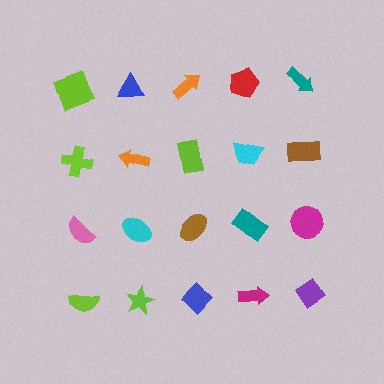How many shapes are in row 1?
5 shapes.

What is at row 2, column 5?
A brown rectangle.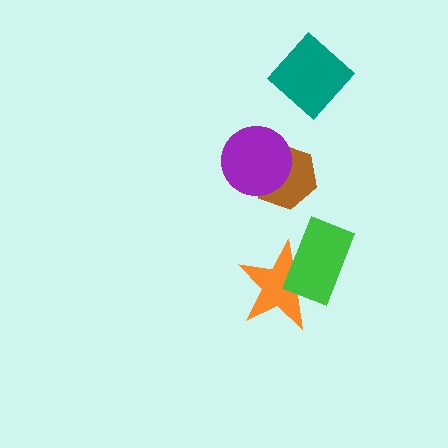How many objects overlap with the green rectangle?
1 object overlaps with the green rectangle.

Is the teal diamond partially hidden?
No, no other shape covers it.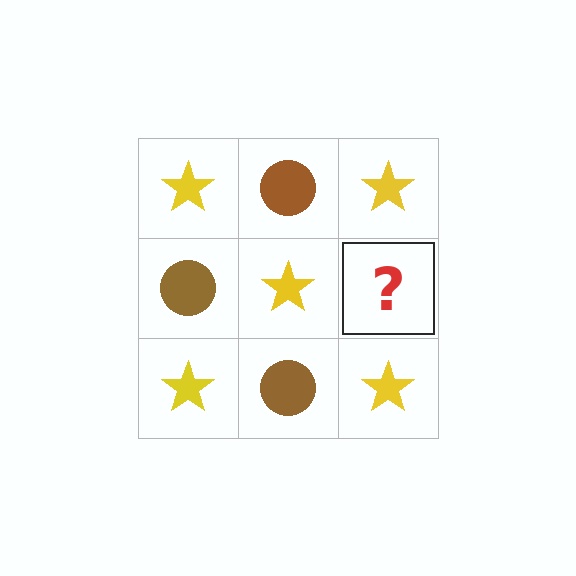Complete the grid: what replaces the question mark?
The question mark should be replaced with a brown circle.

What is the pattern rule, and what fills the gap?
The rule is that it alternates yellow star and brown circle in a checkerboard pattern. The gap should be filled with a brown circle.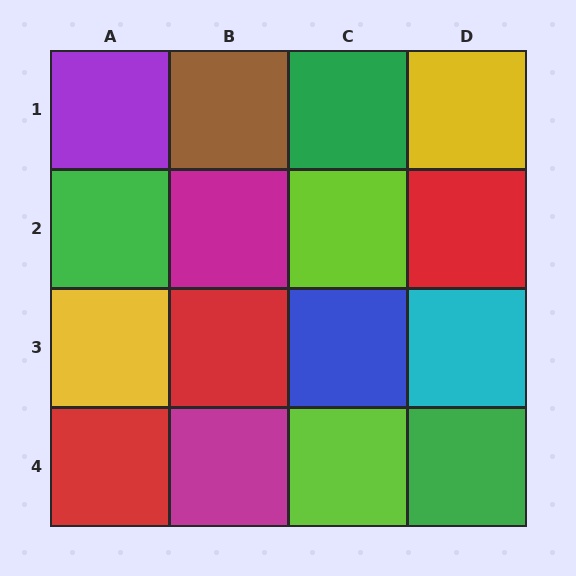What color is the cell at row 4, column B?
Magenta.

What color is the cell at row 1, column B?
Brown.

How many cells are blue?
1 cell is blue.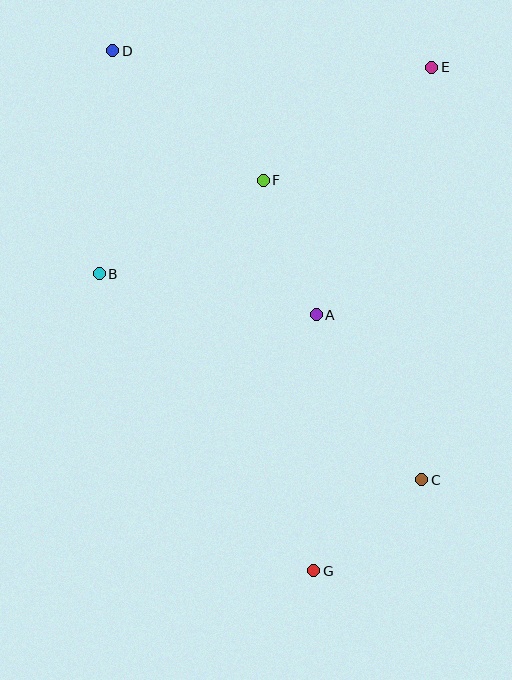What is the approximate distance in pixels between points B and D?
The distance between B and D is approximately 223 pixels.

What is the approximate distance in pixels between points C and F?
The distance between C and F is approximately 339 pixels.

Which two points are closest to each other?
Points C and G are closest to each other.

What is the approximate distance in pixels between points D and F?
The distance between D and F is approximately 198 pixels.